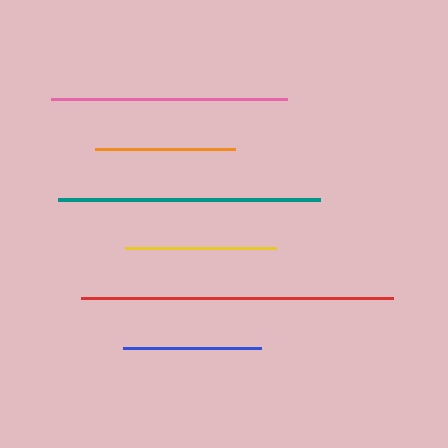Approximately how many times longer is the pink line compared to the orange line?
The pink line is approximately 1.7 times the length of the orange line.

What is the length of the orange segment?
The orange segment is approximately 140 pixels long.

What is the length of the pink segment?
The pink segment is approximately 236 pixels long.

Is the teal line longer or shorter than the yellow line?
The teal line is longer than the yellow line.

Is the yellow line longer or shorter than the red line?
The red line is longer than the yellow line.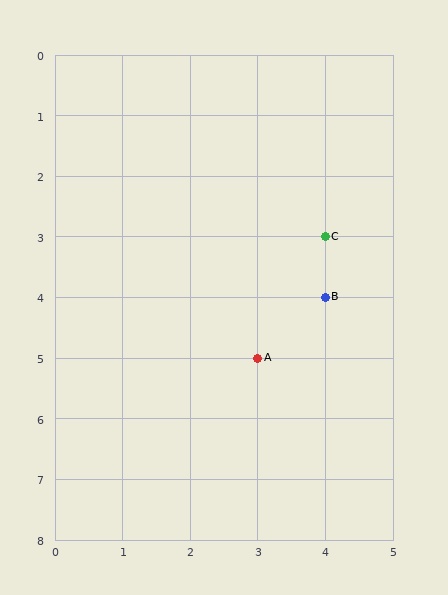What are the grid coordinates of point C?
Point C is at grid coordinates (4, 3).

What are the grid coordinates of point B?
Point B is at grid coordinates (4, 4).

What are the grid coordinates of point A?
Point A is at grid coordinates (3, 5).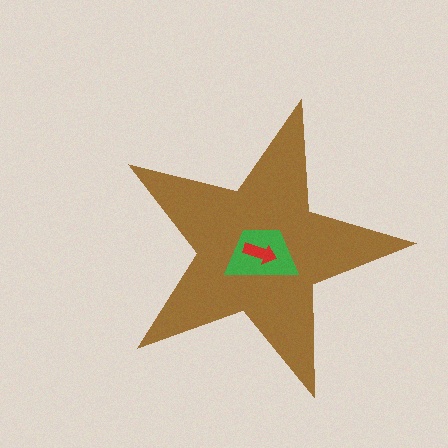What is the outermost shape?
The brown star.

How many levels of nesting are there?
3.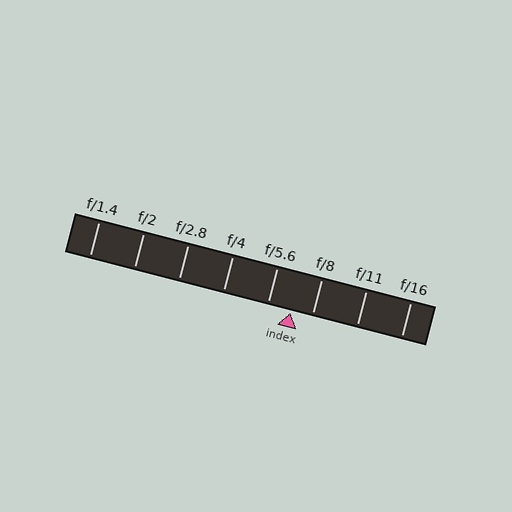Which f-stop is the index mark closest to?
The index mark is closest to f/8.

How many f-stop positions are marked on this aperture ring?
There are 8 f-stop positions marked.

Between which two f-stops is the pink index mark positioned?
The index mark is between f/5.6 and f/8.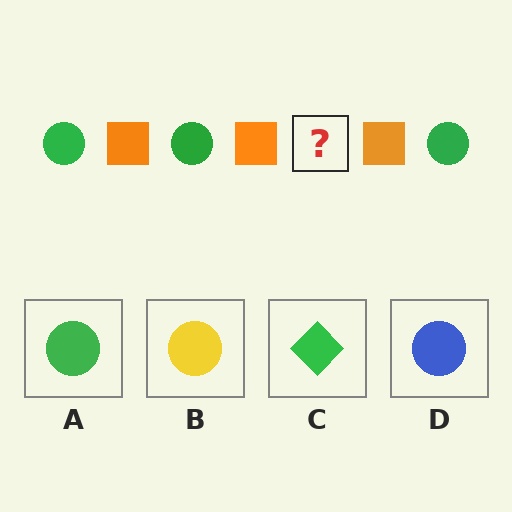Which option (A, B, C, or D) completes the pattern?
A.